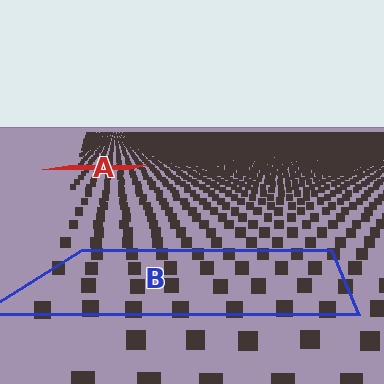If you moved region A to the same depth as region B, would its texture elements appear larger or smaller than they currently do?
They would appear larger. At a closer depth, the same texture elements are projected at a bigger on-screen size.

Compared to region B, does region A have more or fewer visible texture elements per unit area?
Region A has more texture elements per unit area — they are packed more densely because it is farther away.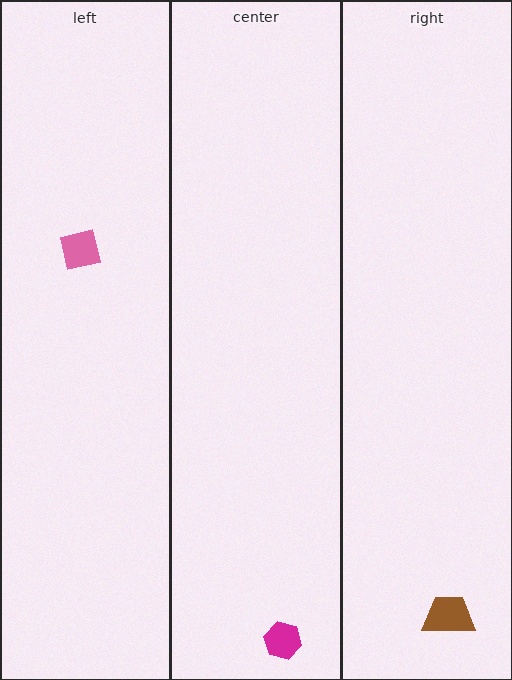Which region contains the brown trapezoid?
The right region.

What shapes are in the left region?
The pink square.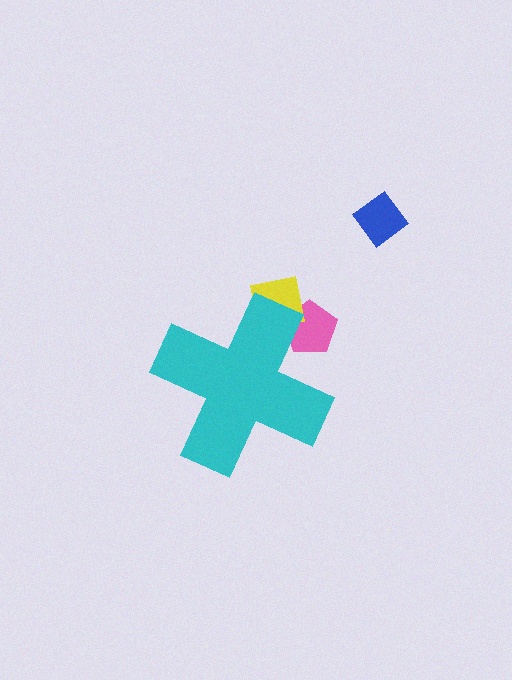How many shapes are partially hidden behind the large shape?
2 shapes are partially hidden.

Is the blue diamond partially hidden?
No, the blue diamond is fully visible.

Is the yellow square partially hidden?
Yes, the yellow square is partially hidden behind the cyan cross.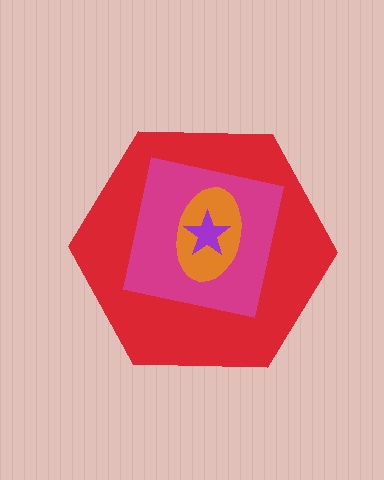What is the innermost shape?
The purple star.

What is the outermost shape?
The red hexagon.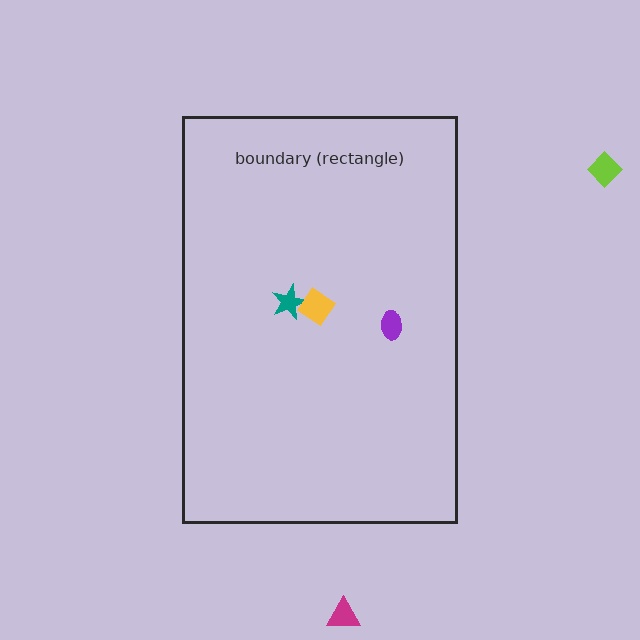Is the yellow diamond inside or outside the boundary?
Inside.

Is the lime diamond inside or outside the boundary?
Outside.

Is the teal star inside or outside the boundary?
Inside.